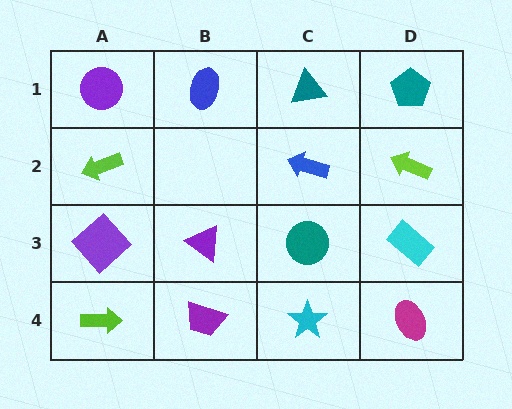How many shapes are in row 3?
4 shapes.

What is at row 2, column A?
A lime arrow.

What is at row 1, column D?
A teal pentagon.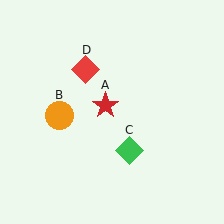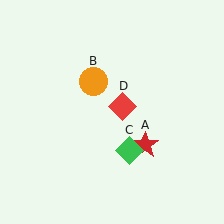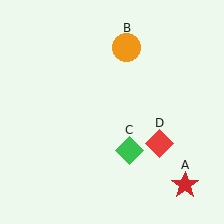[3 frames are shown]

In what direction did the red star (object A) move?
The red star (object A) moved down and to the right.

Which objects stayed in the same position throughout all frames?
Green diamond (object C) remained stationary.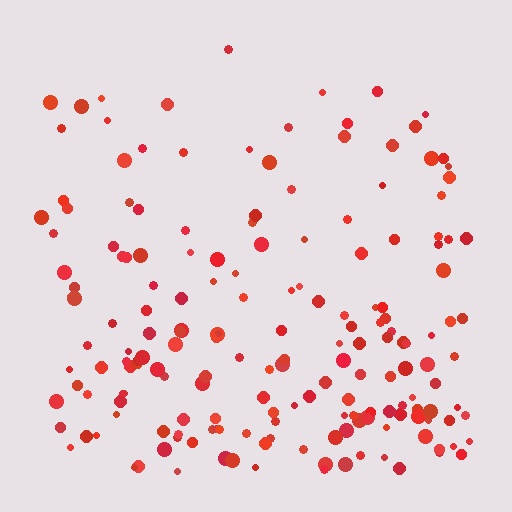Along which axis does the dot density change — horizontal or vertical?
Vertical.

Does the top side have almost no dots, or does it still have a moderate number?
Still a moderate number, just noticeably fewer than the bottom.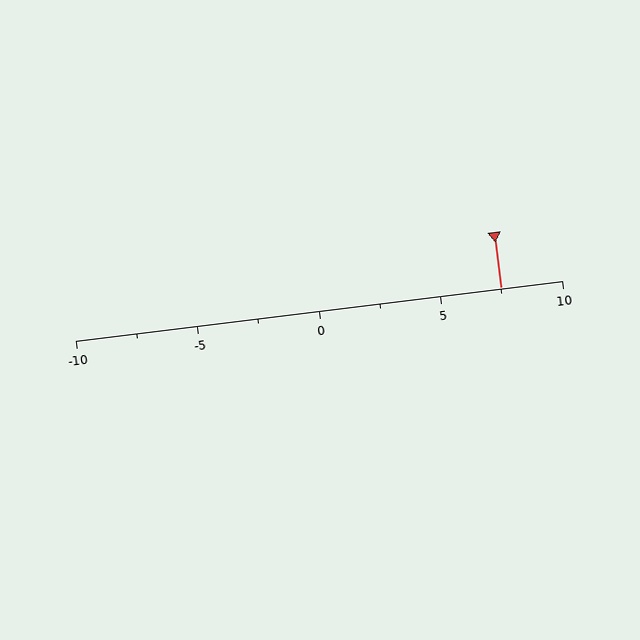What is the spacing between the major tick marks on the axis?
The major ticks are spaced 5 apart.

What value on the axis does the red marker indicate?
The marker indicates approximately 7.5.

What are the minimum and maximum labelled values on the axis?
The axis runs from -10 to 10.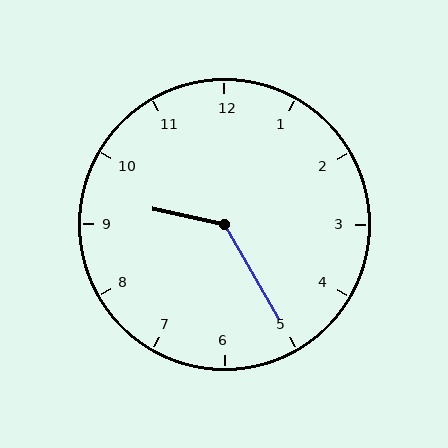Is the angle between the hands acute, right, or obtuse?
It is obtuse.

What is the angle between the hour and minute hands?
Approximately 132 degrees.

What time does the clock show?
9:25.